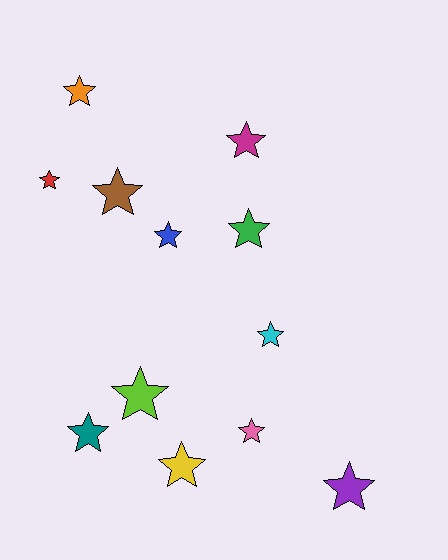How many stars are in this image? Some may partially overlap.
There are 12 stars.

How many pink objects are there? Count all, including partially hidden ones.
There is 1 pink object.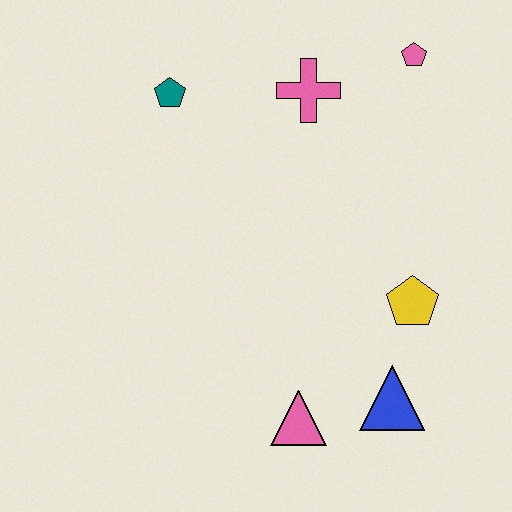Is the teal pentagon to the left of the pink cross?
Yes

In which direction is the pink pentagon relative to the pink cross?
The pink pentagon is to the right of the pink cross.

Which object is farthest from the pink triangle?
The pink pentagon is farthest from the pink triangle.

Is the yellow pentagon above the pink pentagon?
No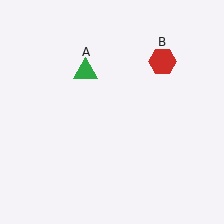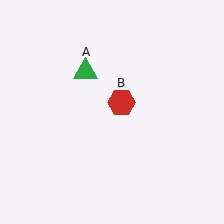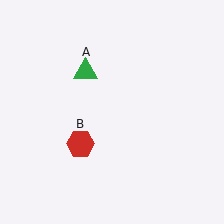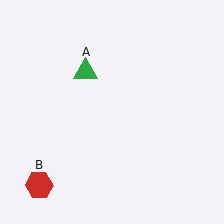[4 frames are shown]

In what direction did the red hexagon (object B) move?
The red hexagon (object B) moved down and to the left.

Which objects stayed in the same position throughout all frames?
Green triangle (object A) remained stationary.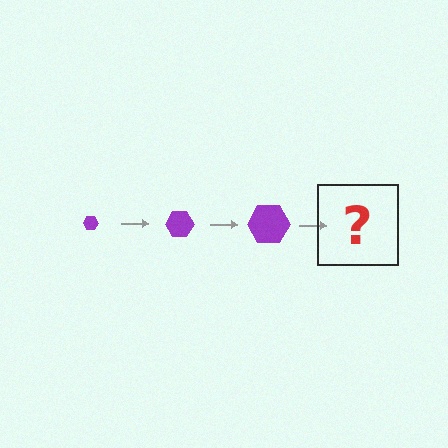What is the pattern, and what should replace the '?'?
The pattern is that the hexagon gets progressively larger each step. The '?' should be a purple hexagon, larger than the previous one.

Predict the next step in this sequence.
The next step is a purple hexagon, larger than the previous one.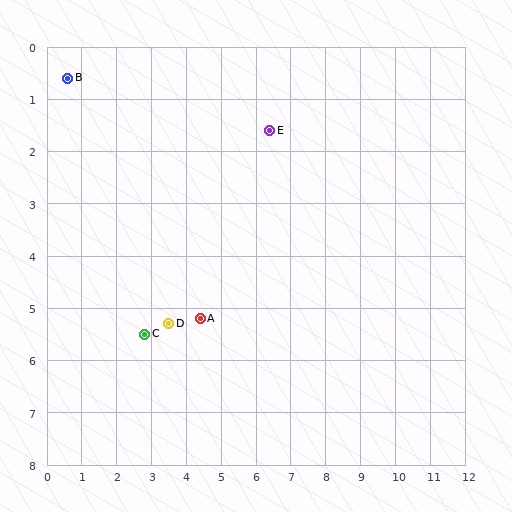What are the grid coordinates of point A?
Point A is at approximately (4.4, 5.2).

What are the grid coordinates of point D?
Point D is at approximately (3.5, 5.3).